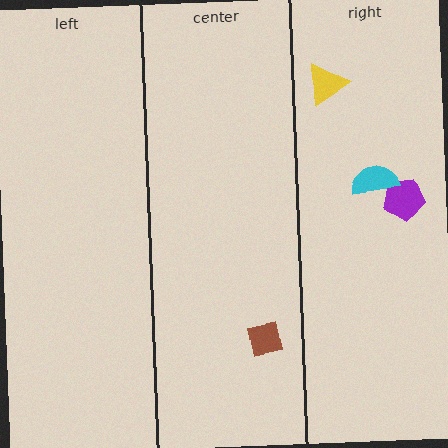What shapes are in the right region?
The yellow triangle, the purple pentagon, the cyan semicircle.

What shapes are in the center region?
The brown square.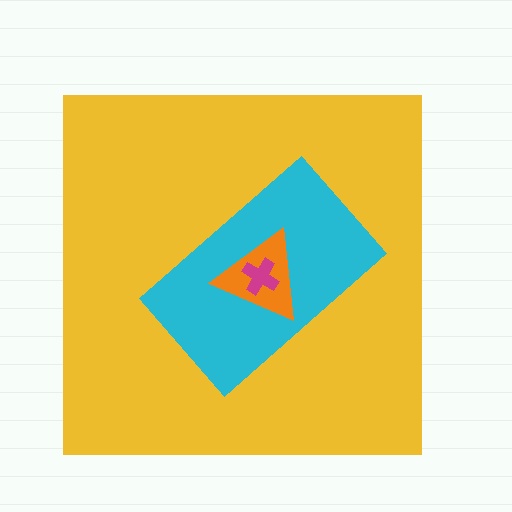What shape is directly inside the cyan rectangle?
The orange triangle.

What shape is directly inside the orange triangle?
The magenta cross.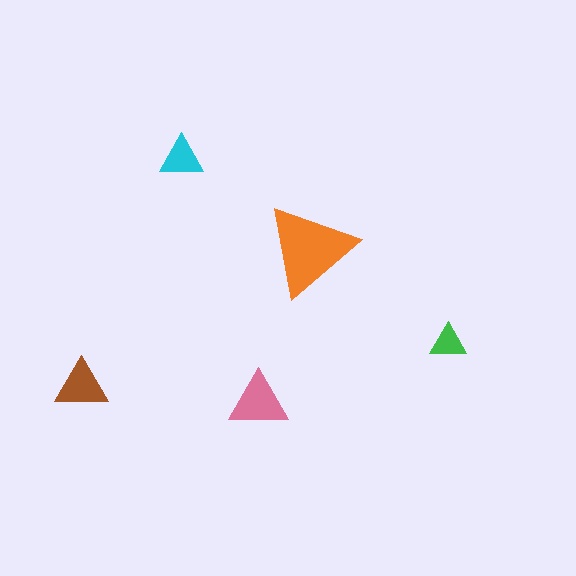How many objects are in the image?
There are 5 objects in the image.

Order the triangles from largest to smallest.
the orange one, the pink one, the brown one, the cyan one, the green one.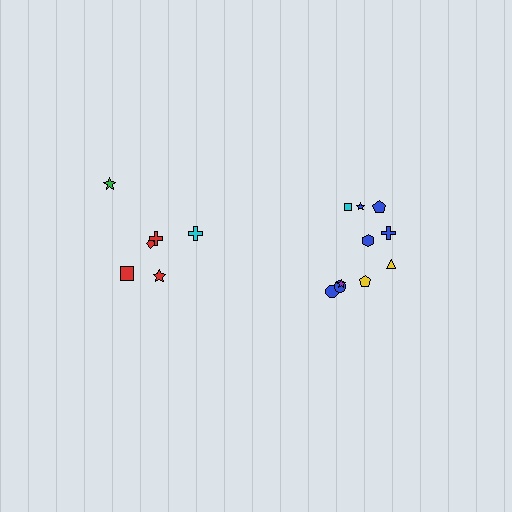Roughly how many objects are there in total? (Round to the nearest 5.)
Roughly 15 objects in total.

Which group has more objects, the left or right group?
The right group.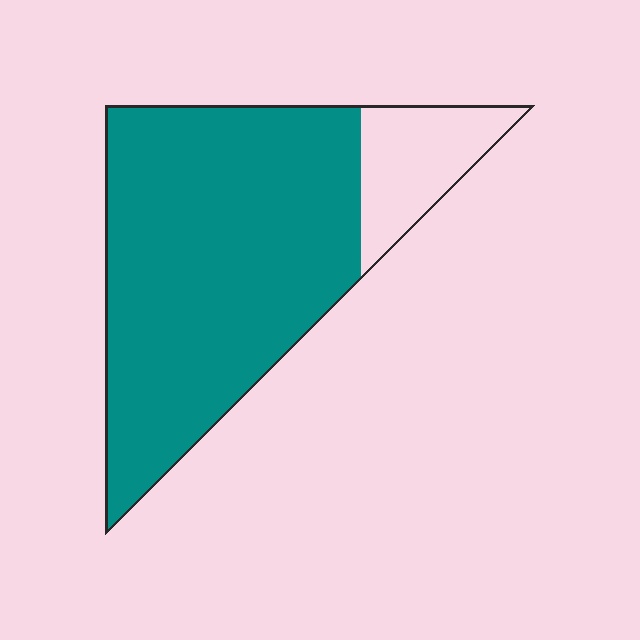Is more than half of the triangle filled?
Yes.